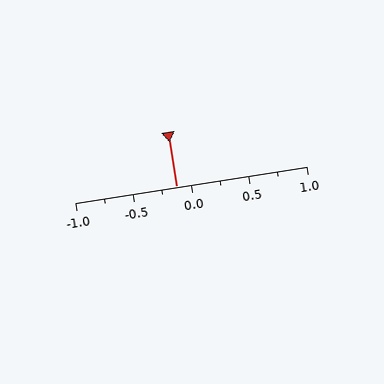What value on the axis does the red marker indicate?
The marker indicates approximately -0.12.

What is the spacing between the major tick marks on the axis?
The major ticks are spaced 0.5 apart.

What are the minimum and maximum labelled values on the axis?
The axis runs from -1.0 to 1.0.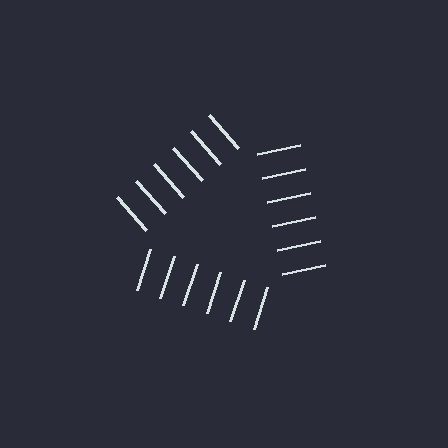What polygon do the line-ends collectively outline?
An illusory triangle — the line segments terminate on its edges but no continuous stroke is drawn.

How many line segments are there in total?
18 — 6 along each of the 3 edges.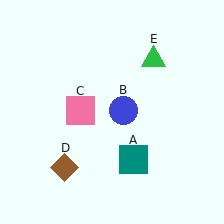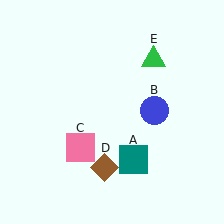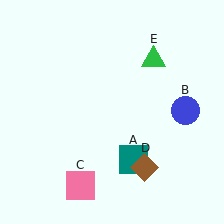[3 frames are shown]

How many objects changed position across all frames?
3 objects changed position: blue circle (object B), pink square (object C), brown diamond (object D).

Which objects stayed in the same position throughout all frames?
Teal square (object A) and green triangle (object E) remained stationary.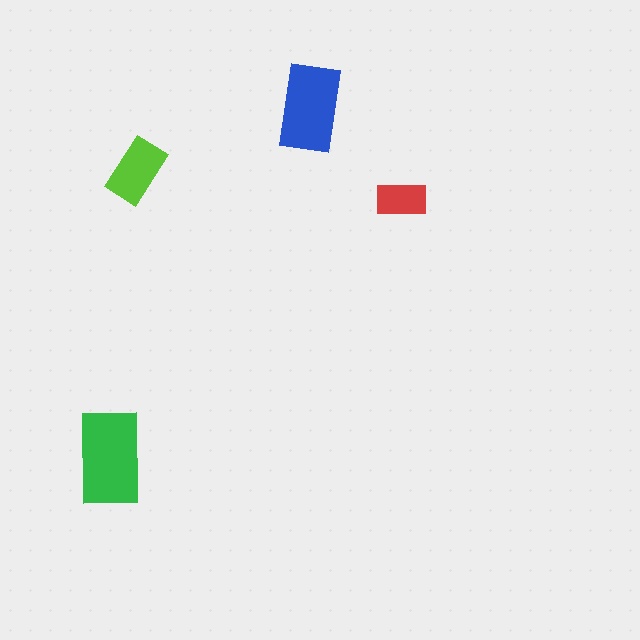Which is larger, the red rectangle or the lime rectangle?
The lime one.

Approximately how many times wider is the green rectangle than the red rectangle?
About 2 times wider.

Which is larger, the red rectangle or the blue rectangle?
The blue one.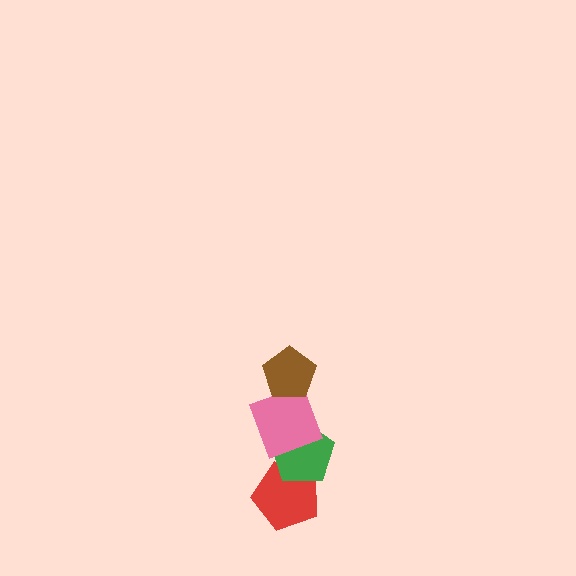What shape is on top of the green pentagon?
The pink square is on top of the green pentagon.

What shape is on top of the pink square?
The brown pentagon is on top of the pink square.